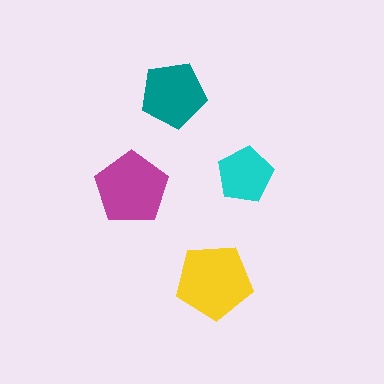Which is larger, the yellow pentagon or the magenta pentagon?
The yellow one.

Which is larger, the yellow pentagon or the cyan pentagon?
The yellow one.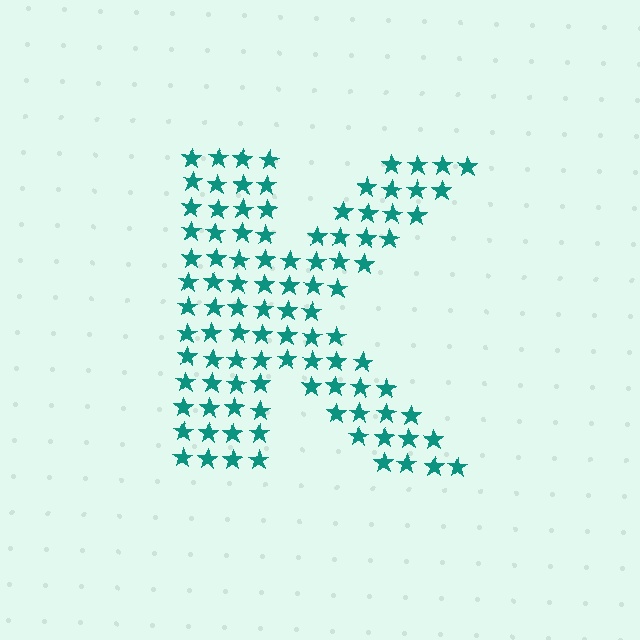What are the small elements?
The small elements are stars.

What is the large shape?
The large shape is the letter K.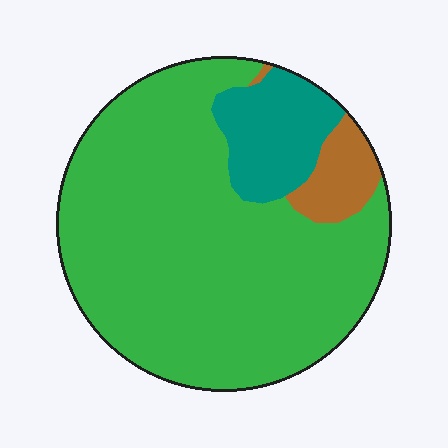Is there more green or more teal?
Green.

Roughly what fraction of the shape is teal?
Teal takes up less than a sixth of the shape.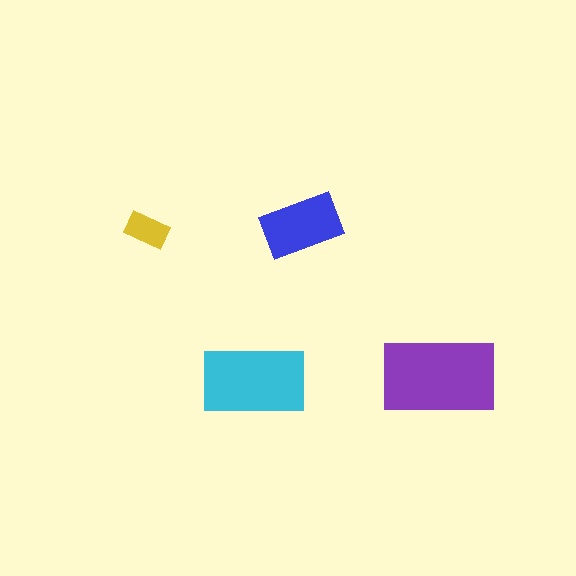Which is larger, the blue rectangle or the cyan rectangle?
The cyan one.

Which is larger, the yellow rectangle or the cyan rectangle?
The cyan one.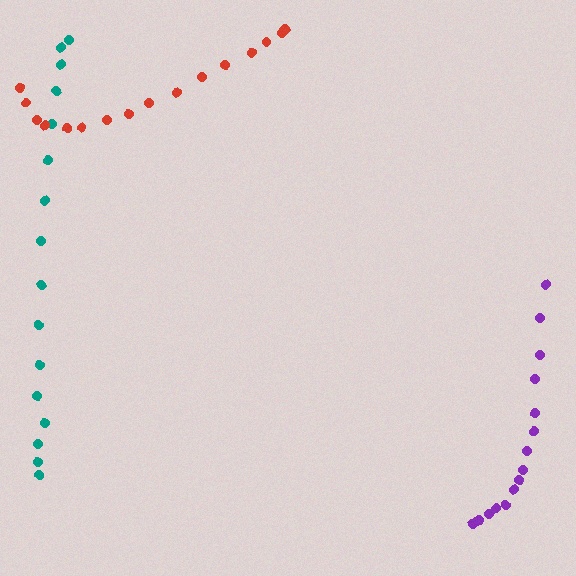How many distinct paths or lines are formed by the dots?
There are 3 distinct paths.